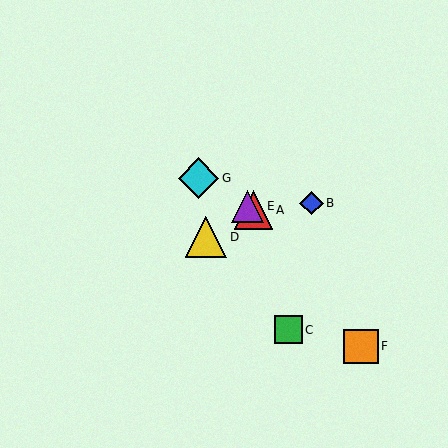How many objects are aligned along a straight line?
3 objects (A, E, G) are aligned along a straight line.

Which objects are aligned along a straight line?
Objects A, E, G are aligned along a straight line.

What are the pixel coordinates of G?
Object G is at (199, 178).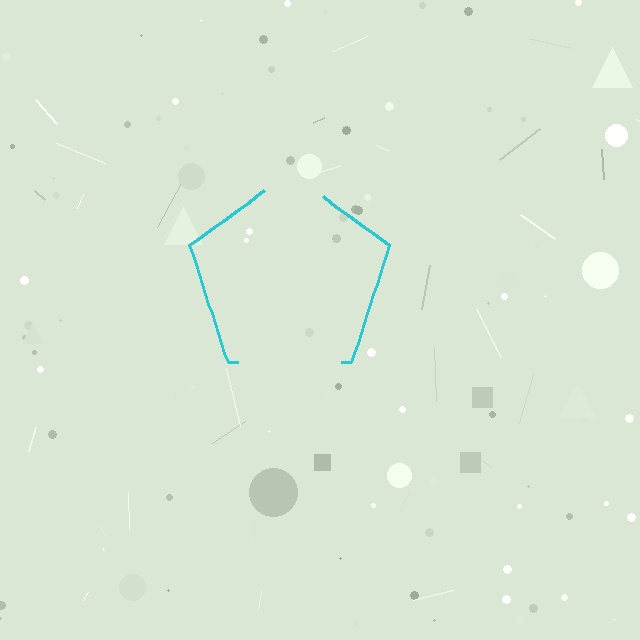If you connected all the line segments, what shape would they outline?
They would outline a pentagon.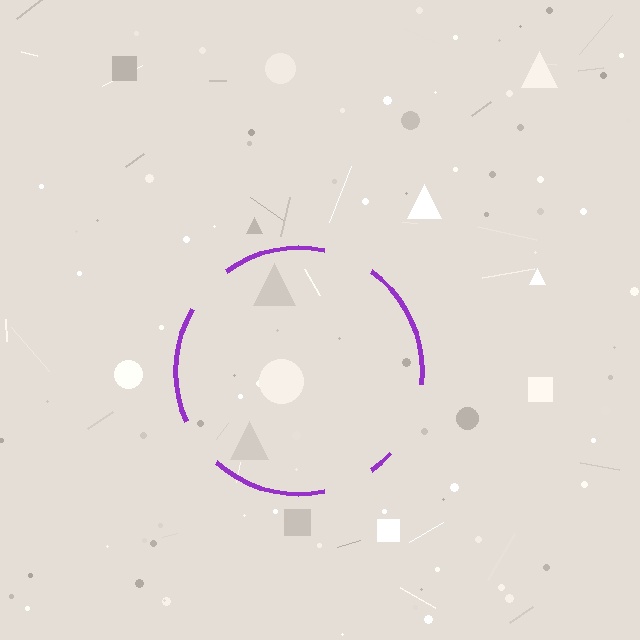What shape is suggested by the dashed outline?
The dashed outline suggests a circle.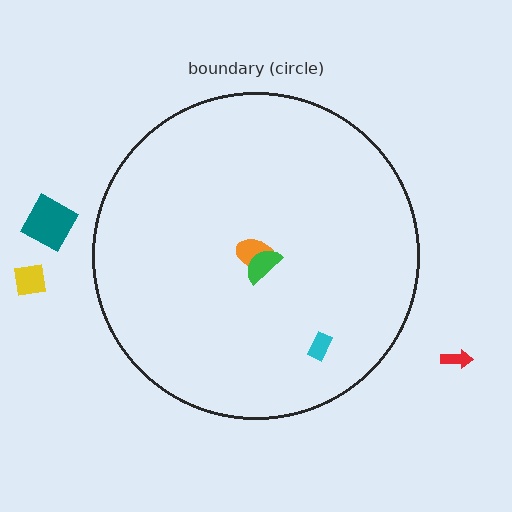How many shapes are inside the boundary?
3 inside, 3 outside.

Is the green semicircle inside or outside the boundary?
Inside.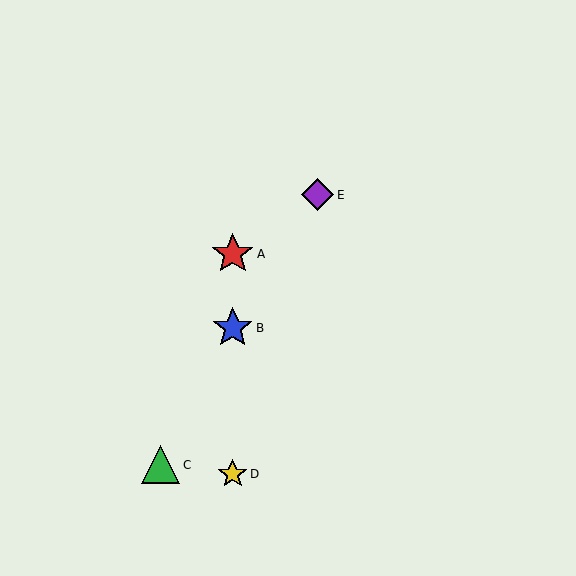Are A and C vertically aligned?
No, A is at x≈233 and C is at x≈161.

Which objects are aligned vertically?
Objects A, B, D are aligned vertically.